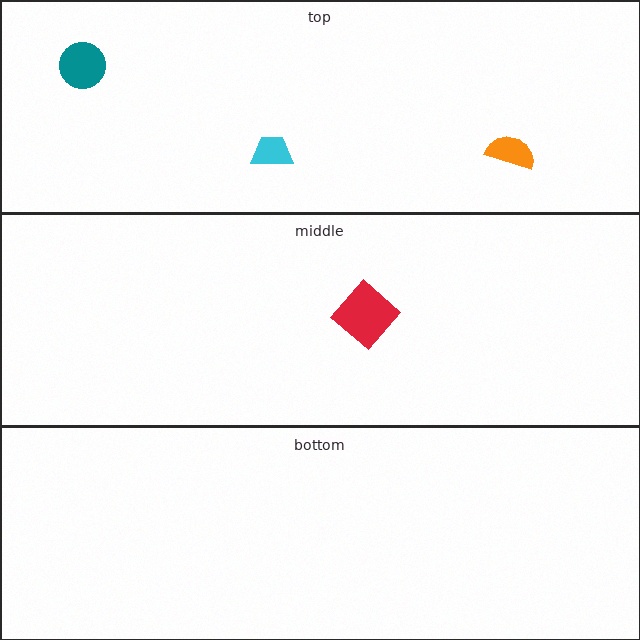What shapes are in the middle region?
The red diamond.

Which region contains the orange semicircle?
The top region.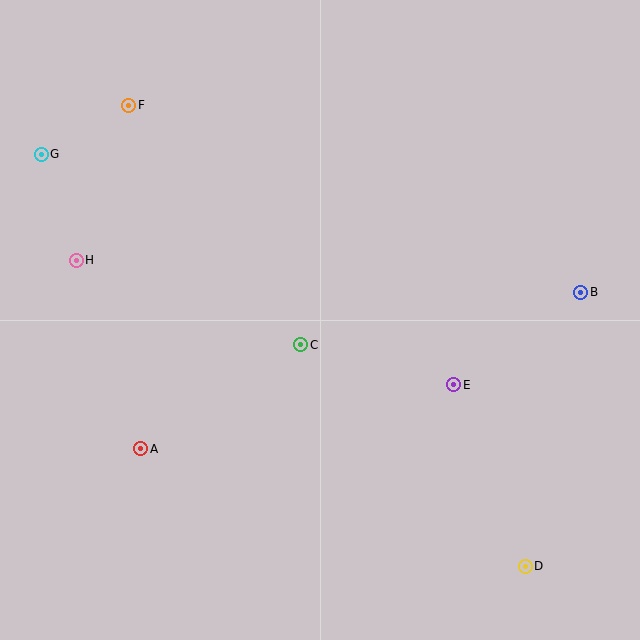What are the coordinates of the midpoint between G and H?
The midpoint between G and H is at (59, 207).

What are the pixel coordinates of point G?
Point G is at (41, 154).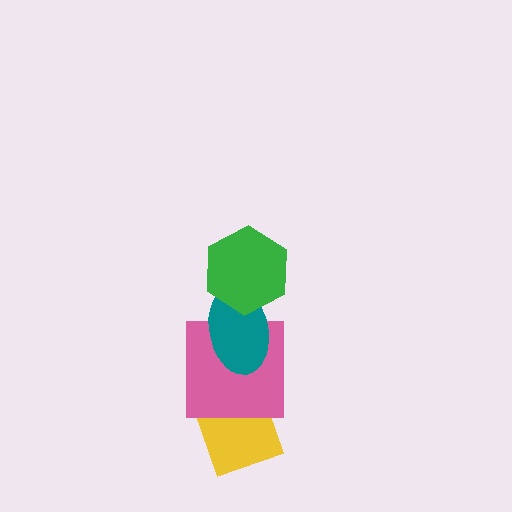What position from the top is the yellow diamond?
The yellow diamond is 4th from the top.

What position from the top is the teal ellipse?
The teal ellipse is 2nd from the top.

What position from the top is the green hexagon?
The green hexagon is 1st from the top.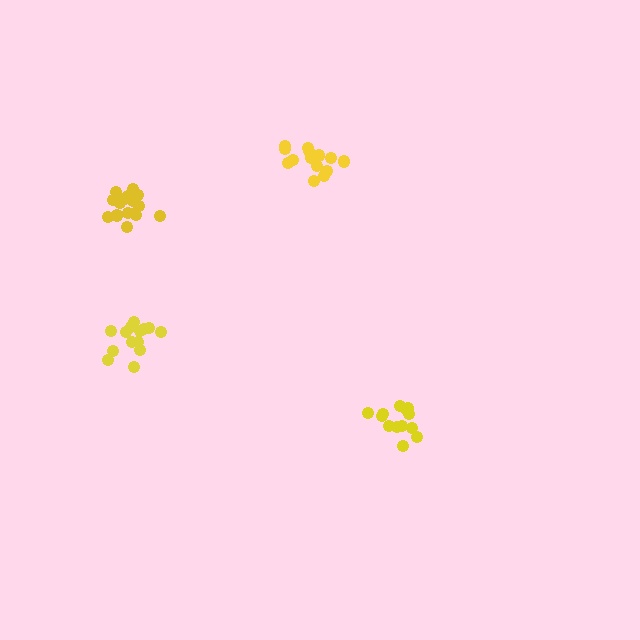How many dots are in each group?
Group 1: 13 dots, Group 2: 15 dots, Group 3: 18 dots, Group 4: 14 dots (60 total).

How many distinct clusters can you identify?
There are 4 distinct clusters.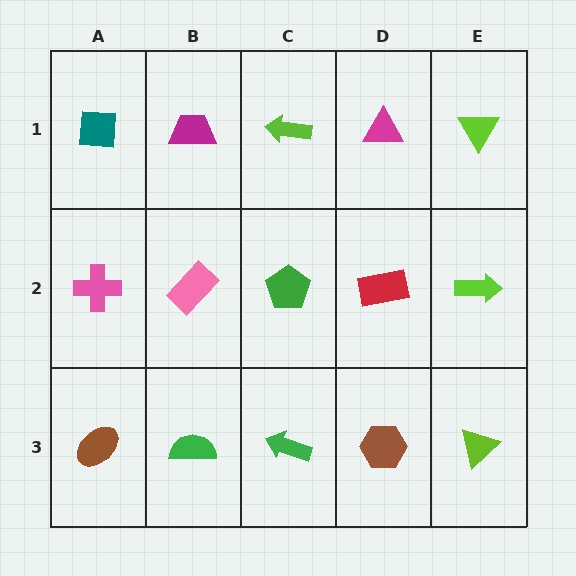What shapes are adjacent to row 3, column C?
A green pentagon (row 2, column C), a green semicircle (row 3, column B), a brown hexagon (row 3, column D).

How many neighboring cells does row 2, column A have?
3.